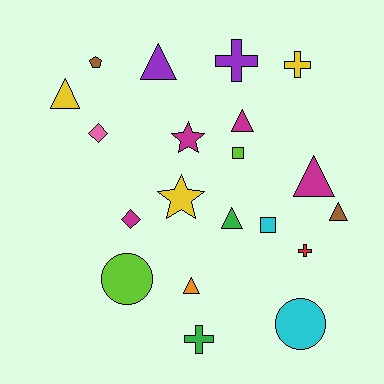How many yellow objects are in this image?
There are 3 yellow objects.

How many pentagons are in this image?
There is 1 pentagon.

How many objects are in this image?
There are 20 objects.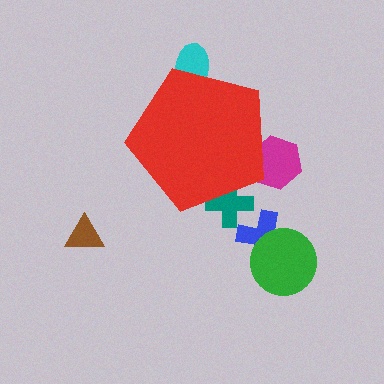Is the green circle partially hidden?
No, the green circle is fully visible.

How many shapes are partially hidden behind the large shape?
3 shapes are partially hidden.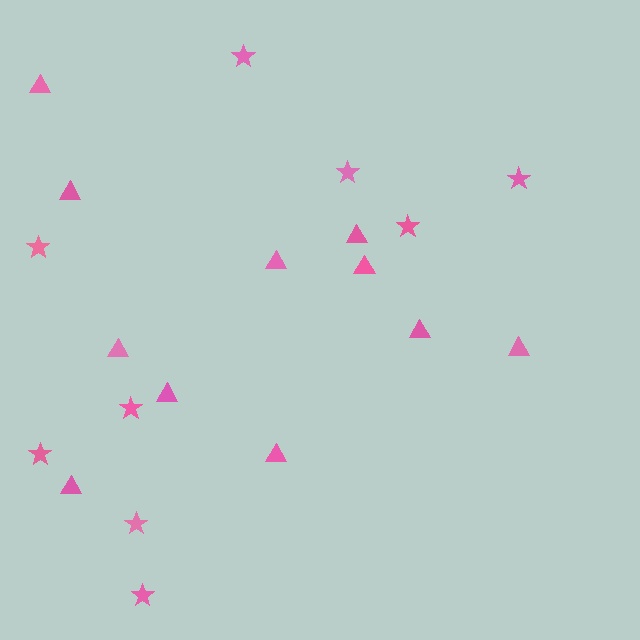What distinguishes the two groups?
There are 2 groups: one group of triangles (11) and one group of stars (9).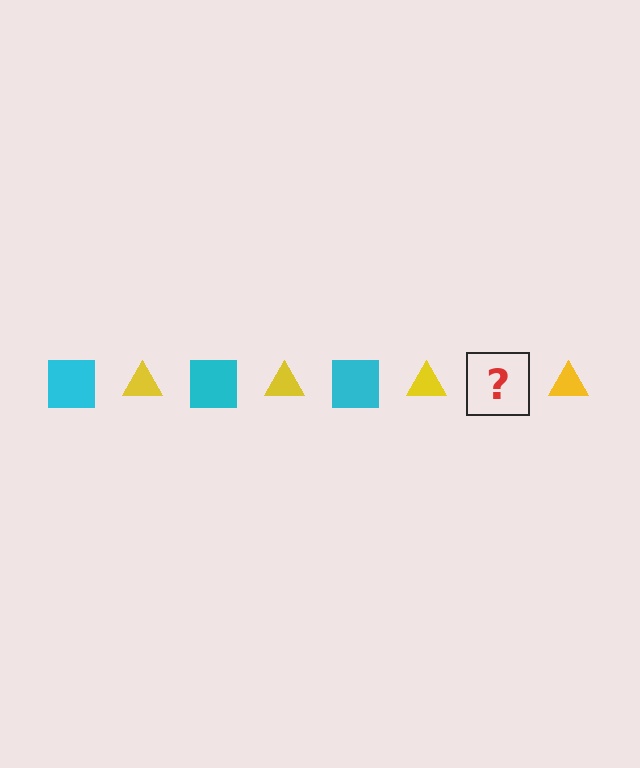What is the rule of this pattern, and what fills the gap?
The rule is that the pattern alternates between cyan square and yellow triangle. The gap should be filled with a cyan square.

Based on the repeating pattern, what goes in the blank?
The blank should be a cyan square.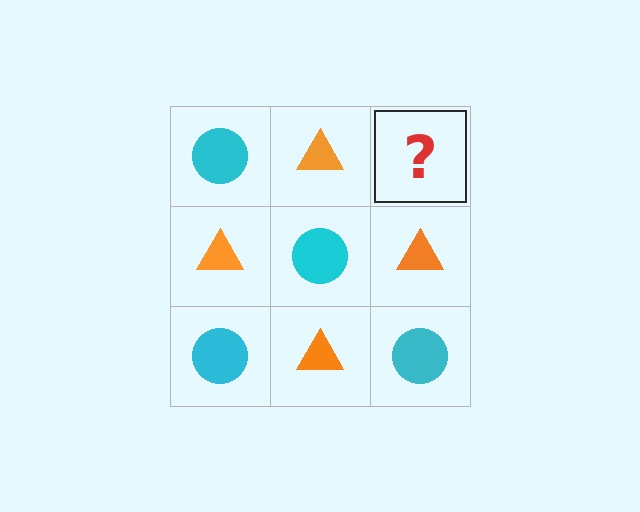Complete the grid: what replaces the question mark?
The question mark should be replaced with a cyan circle.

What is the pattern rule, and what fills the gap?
The rule is that it alternates cyan circle and orange triangle in a checkerboard pattern. The gap should be filled with a cyan circle.